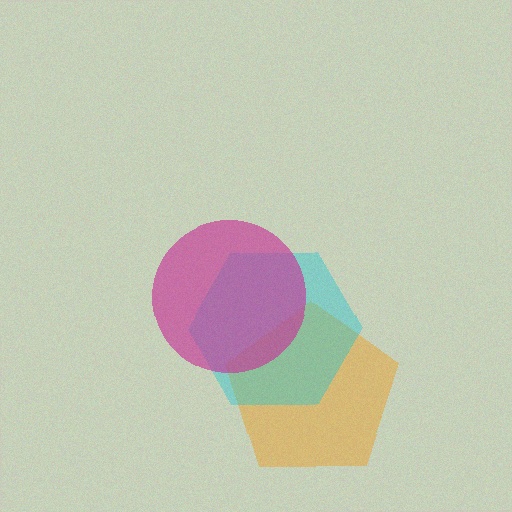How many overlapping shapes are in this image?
There are 3 overlapping shapes in the image.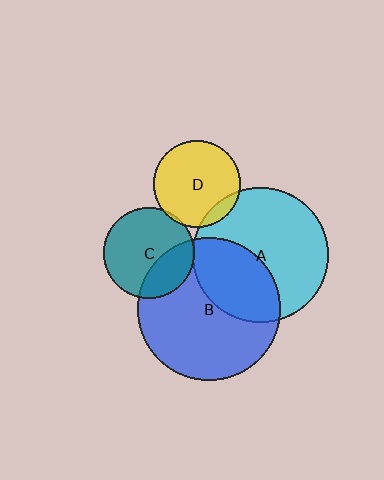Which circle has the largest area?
Circle B (blue).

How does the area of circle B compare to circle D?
Approximately 2.7 times.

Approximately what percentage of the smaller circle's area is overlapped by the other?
Approximately 5%.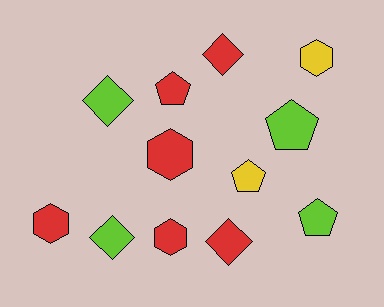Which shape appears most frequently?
Hexagon, with 4 objects.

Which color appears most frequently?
Red, with 6 objects.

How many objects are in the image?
There are 12 objects.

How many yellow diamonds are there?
There are no yellow diamonds.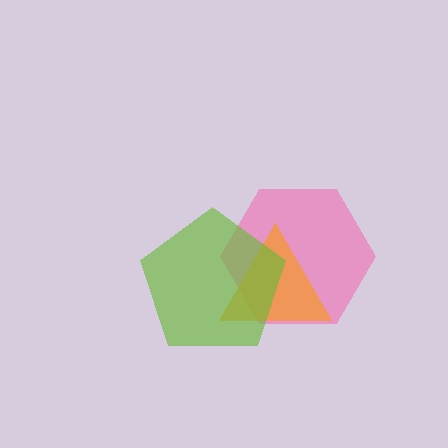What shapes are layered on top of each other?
The layered shapes are: a pink hexagon, an orange triangle, a lime pentagon.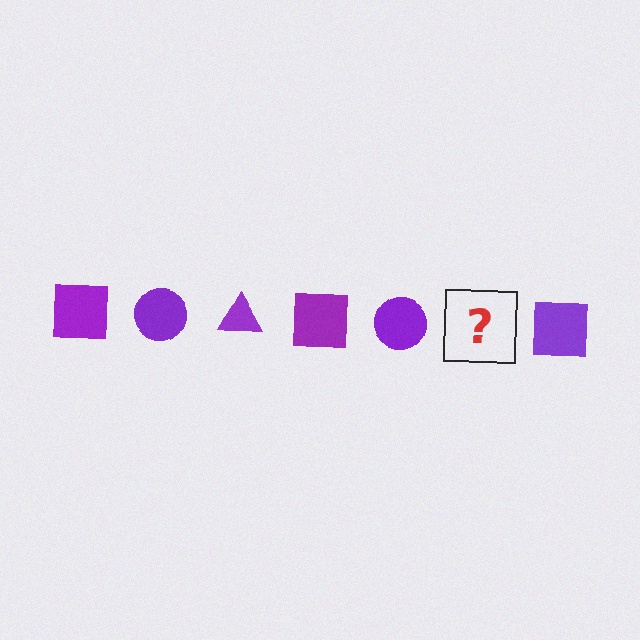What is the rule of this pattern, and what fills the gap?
The rule is that the pattern cycles through square, circle, triangle shapes in purple. The gap should be filled with a purple triangle.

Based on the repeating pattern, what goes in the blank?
The blank should be a purple triangle.